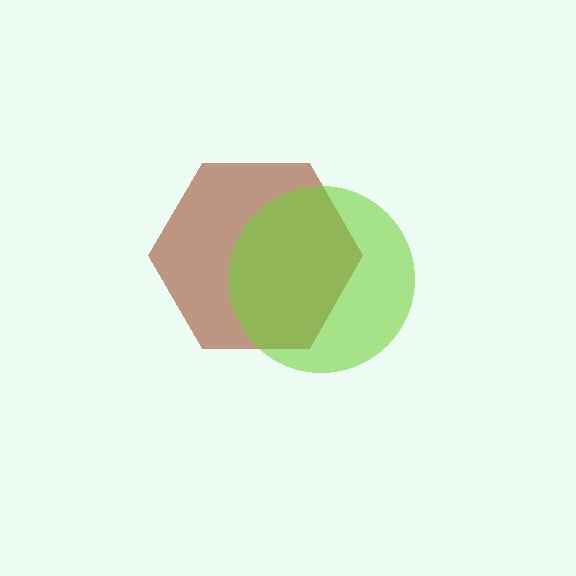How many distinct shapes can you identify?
There are 2 distinct shapes: a brown hexagon, a lime circle.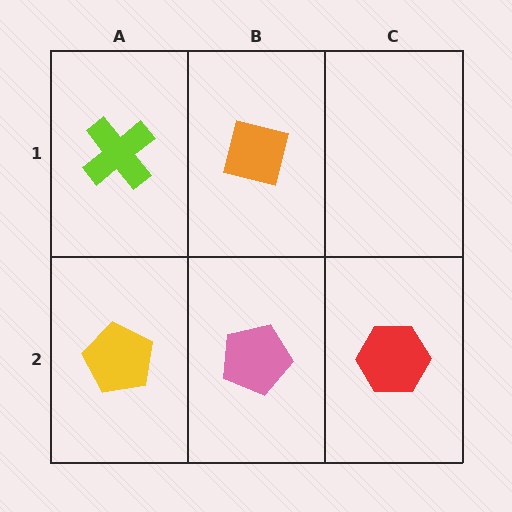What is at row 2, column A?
A yellow pentagon.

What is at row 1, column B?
An orange square.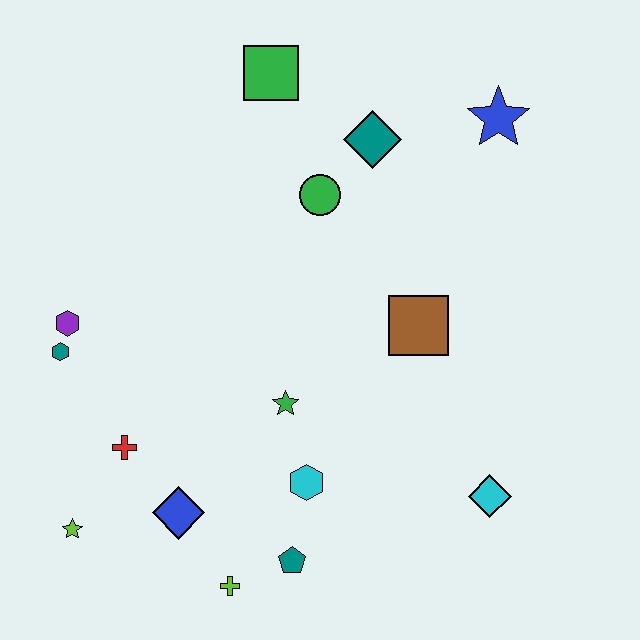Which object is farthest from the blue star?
The lime star is farthest from the blue star.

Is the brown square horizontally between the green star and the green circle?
No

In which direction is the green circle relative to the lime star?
The green circle is above the lime star.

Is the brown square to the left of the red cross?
No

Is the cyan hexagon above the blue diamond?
Yes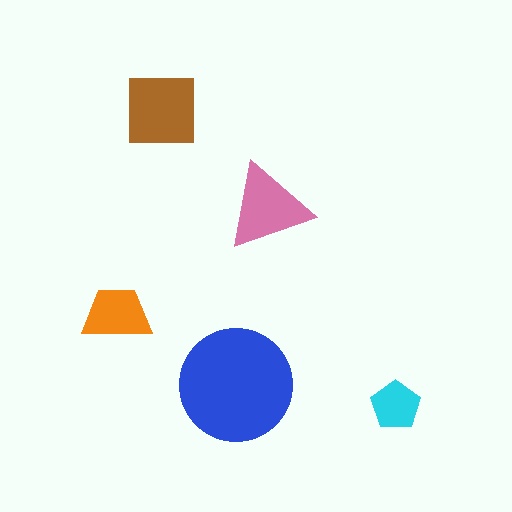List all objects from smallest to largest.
The cyan pentagon, the orange trapezoid, the pink triangle, the brown square, the blue circle.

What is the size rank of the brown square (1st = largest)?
2nd.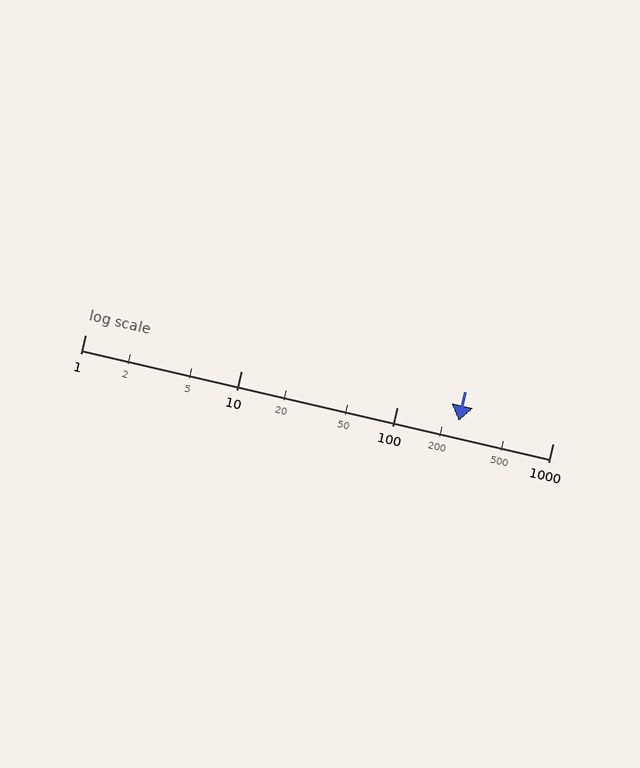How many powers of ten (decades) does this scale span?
The scale spans 3 decades, from 1 to 1000.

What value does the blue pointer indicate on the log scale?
The pointer indicates approximately 250.